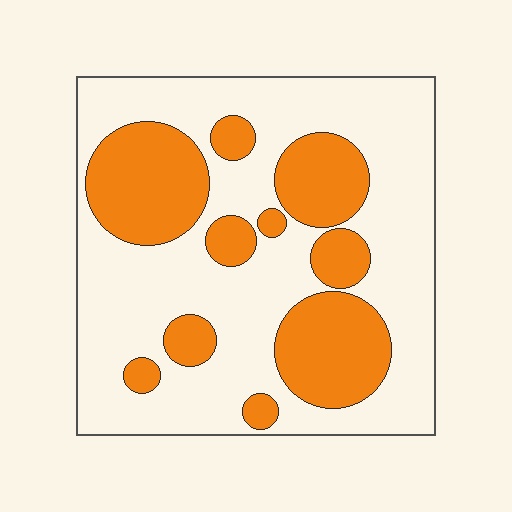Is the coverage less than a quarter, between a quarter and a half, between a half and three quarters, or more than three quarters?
Between a quarter and a half.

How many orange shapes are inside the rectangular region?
10.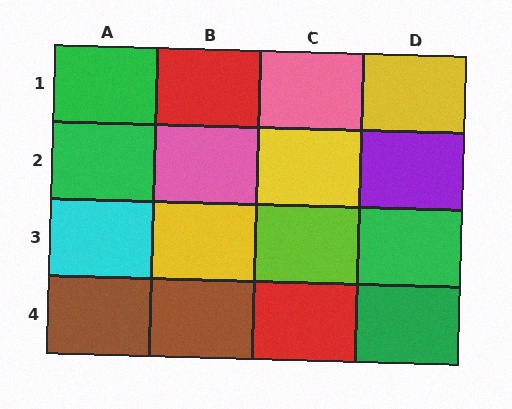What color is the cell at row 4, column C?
Red.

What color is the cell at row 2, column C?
Yellow.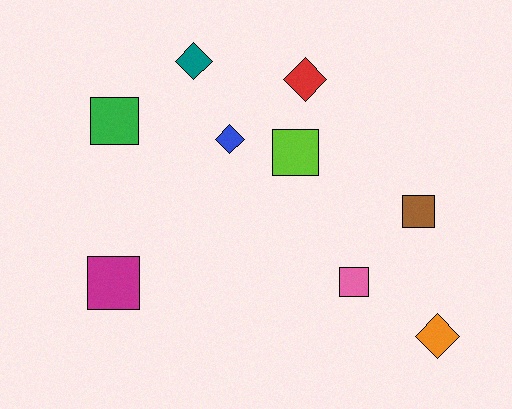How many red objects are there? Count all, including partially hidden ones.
There is 1 red object.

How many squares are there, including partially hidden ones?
There are 5 squares.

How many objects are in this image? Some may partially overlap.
There are 9 objects.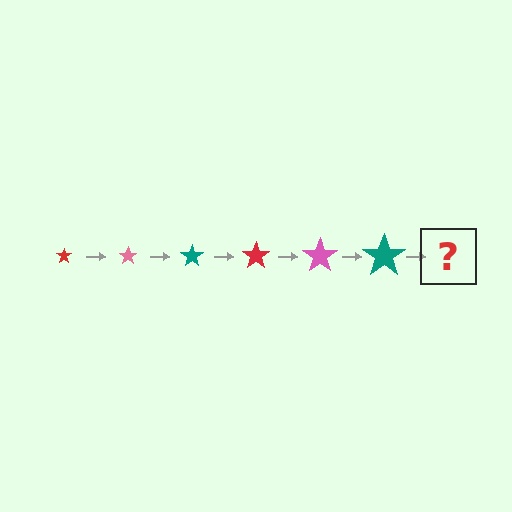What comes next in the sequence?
The next element should be a red star, larger than the previous one.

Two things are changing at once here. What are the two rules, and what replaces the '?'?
The two rules are that the star grows larger each step and the color cycles through red, pink, and teal. The '?' should be a red star, larger than the previous one.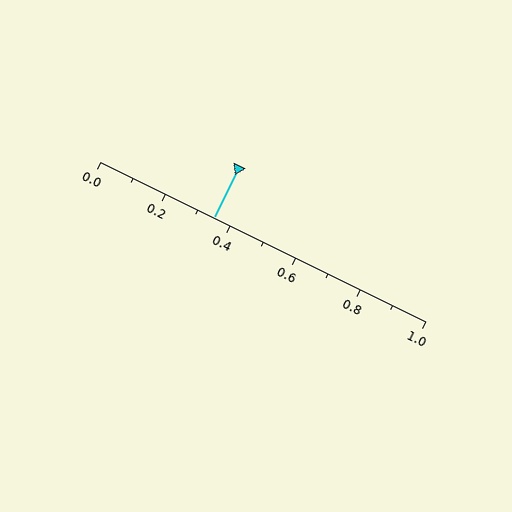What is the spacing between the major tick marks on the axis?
The major ticks are spaced 0.2 apart.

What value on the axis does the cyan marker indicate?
The marker indicates approximately 0.35.